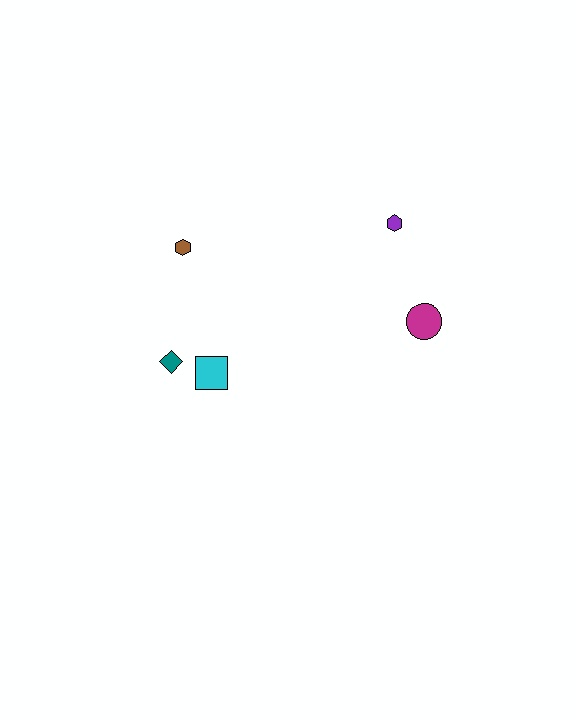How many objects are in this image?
There are 5 objects.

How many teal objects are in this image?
There is 1 teal object.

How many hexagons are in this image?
There are 2 hexagons.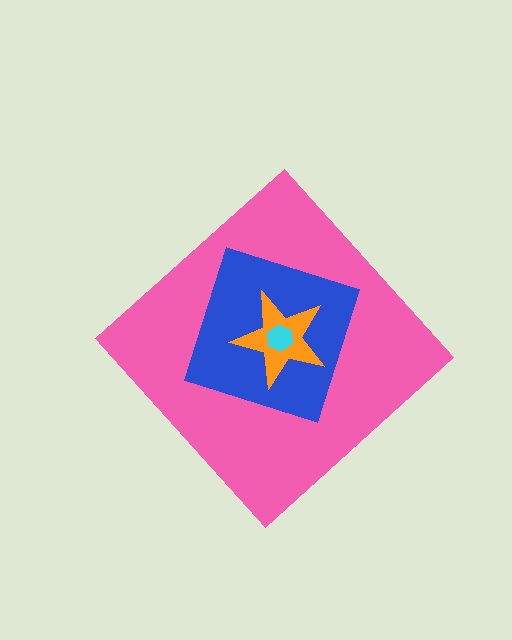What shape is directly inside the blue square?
The orange star.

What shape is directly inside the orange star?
The cyan hexagon.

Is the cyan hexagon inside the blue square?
Yes.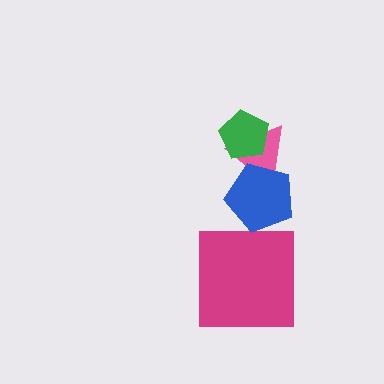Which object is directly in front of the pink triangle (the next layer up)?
The blue pentagon is directly in front of the pink triangle.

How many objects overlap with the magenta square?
0 objects overlap with the magenta square.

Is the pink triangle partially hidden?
Yes, it is partially covered by another shape.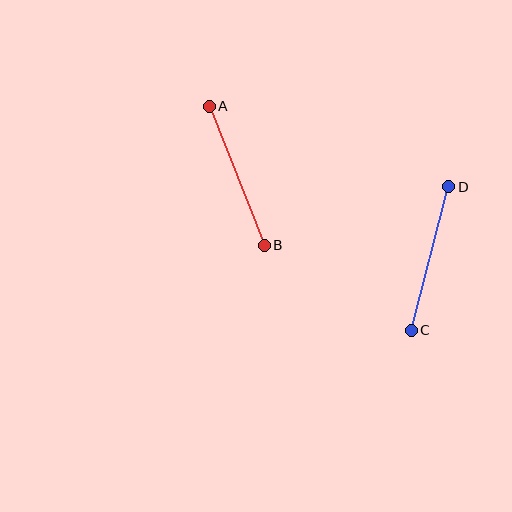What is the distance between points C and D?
The distance is approximately 148 pixels.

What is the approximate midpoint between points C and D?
The midpoint is at approximately (430, 258) pixels.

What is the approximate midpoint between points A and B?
The midpoint is at approximately (237, 176) pixels.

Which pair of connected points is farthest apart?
Points A and B are farthest apart.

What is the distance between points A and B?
The distance is approximately 149 pixels.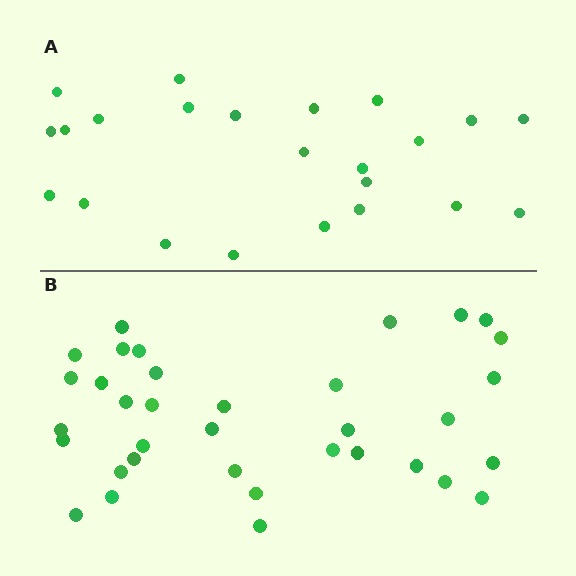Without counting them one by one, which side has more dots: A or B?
Region B (the bottom region) has more dots.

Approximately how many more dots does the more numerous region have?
Region B has roughly 12 or so more dots than region A.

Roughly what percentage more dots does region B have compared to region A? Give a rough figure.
About 50% more.